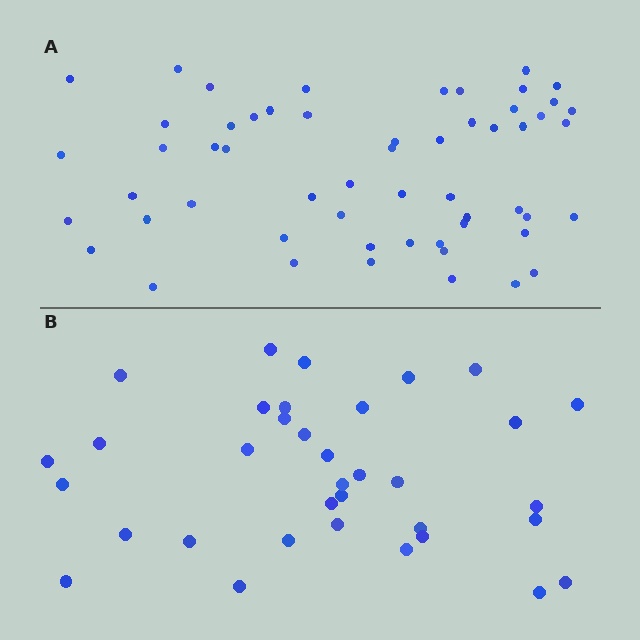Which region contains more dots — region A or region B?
Region A (the top region) has more dots.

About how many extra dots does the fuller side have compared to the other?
Region A has approximately 20 more dots than region B.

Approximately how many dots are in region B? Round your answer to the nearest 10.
About 40 dots. (The exact count is 35, which rounds to 40.)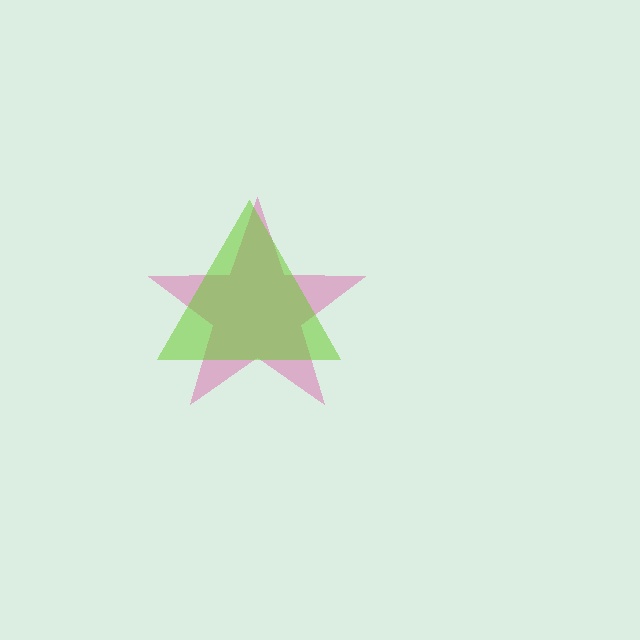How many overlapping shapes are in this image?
There are 2 overlapping shapes in the image.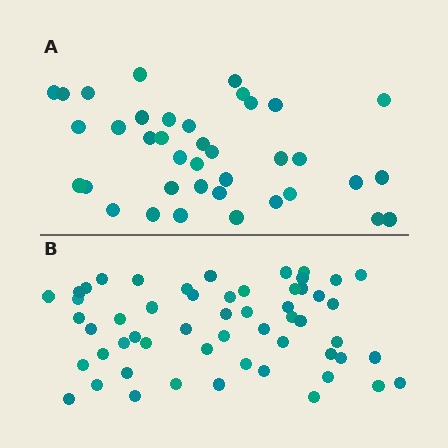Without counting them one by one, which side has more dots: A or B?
Region B (the bottom region) has more dots.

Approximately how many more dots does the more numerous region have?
Region B has approximately 15 more dots than region A.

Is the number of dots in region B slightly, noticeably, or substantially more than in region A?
Region B has noticeably more, but not dramatically so. The ratio is roughly 1.4 to 1.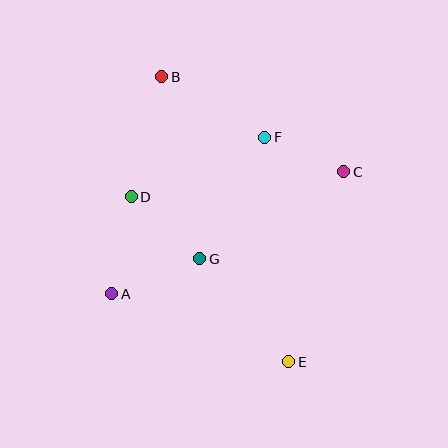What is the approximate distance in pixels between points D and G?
The distance between D and G is approximately 92 pixels.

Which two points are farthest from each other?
Points B and E are farthest from each other.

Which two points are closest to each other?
Points C and F are closest to each other.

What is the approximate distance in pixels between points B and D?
The distance between B and D is approximately 124 pixels.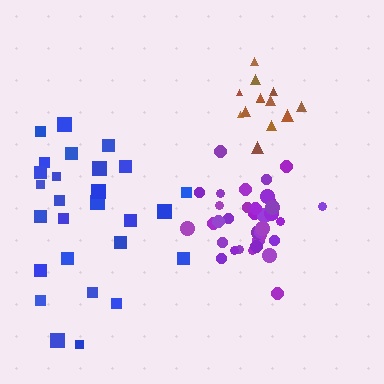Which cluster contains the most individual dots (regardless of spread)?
Purple (35).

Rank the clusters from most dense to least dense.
purple, brown, blue.